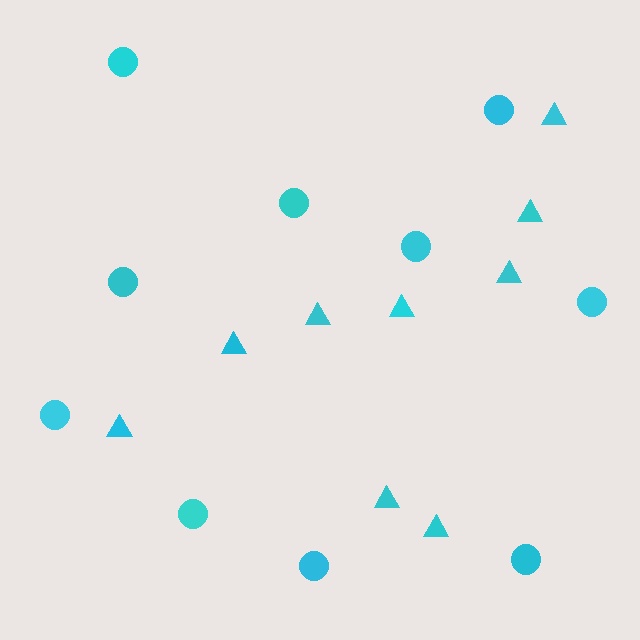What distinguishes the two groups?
There are 2 groups: one group of circles (10) and one group of triangles (9).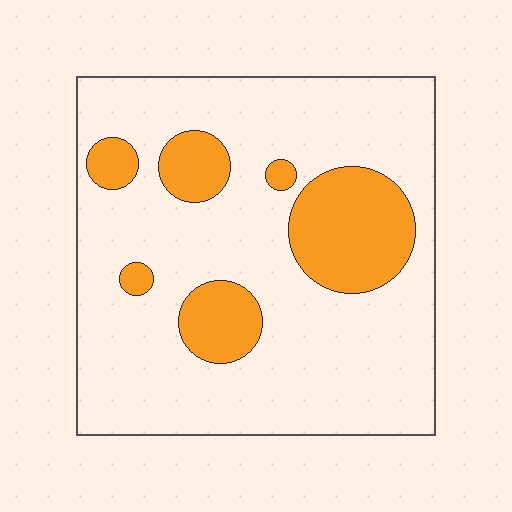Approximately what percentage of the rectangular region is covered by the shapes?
Approximately 20%.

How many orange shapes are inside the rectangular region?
6.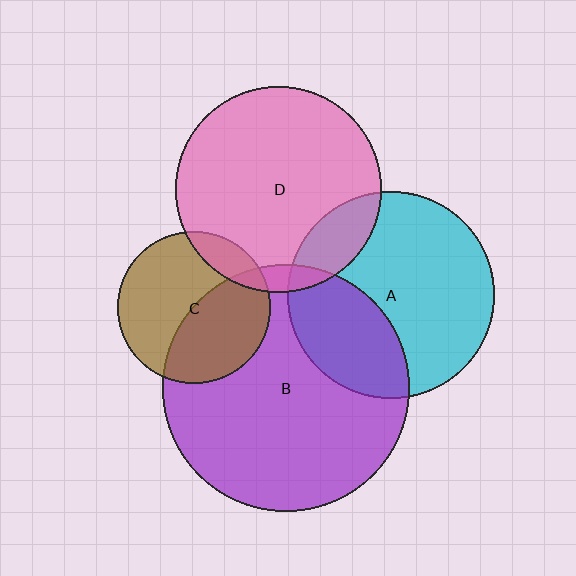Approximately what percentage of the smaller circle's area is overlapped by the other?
Approximately 15%.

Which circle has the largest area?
Circle B (purple).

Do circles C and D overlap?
Yes.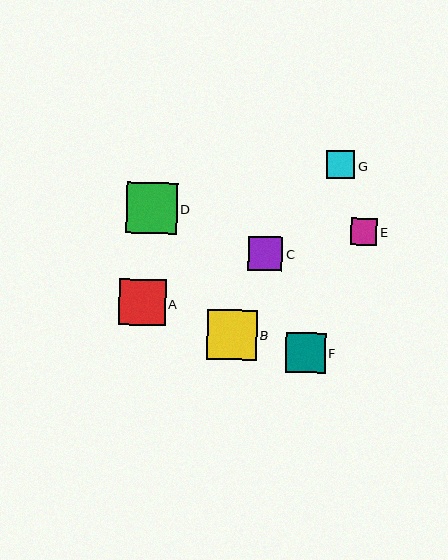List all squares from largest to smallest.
From largest to smallest: D, B, A, F, C, G, E.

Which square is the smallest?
Square E is the smallest with a size of approximately 27 pixels.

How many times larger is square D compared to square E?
Square D is approximately 1.9 times the size of square E.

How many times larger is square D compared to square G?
Square D is approximately 1.8 times the size of square G.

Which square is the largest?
Square D is the largest with a size of approximately 51 pixels.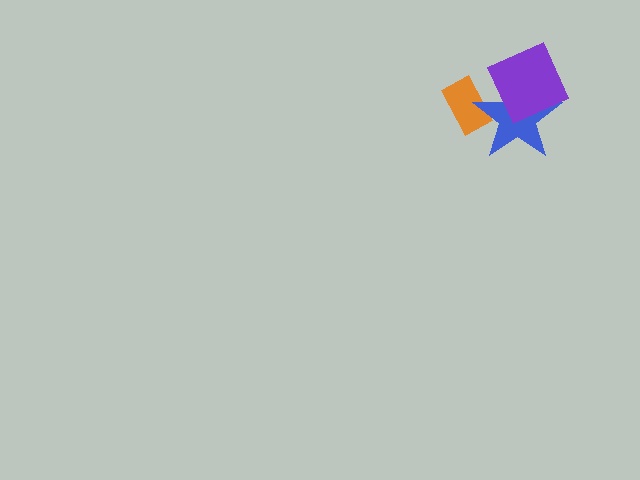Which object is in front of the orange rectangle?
The blue star is in front of the orange rectangle.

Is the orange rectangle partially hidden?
Yes, it is partially covered by another shape.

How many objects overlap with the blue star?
2 objects overlap with the blue star.